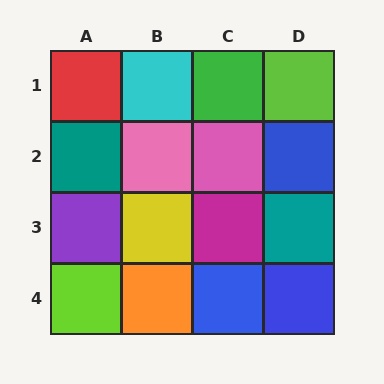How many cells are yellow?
1 cell is yellow.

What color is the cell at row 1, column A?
Red.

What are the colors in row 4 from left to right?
Lime, orange, blue, blue.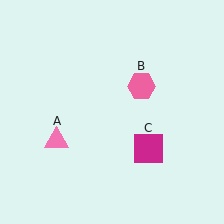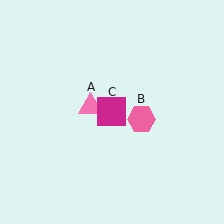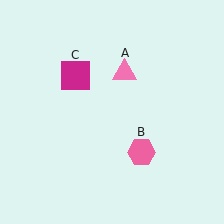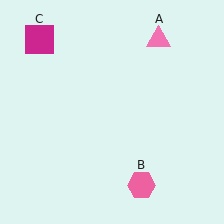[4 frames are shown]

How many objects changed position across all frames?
3 objects changed position: pink triangle (object A), pink hexagon (object B), magenta square (object C).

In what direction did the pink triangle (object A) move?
The pink triangle (object A) moved up and to the right.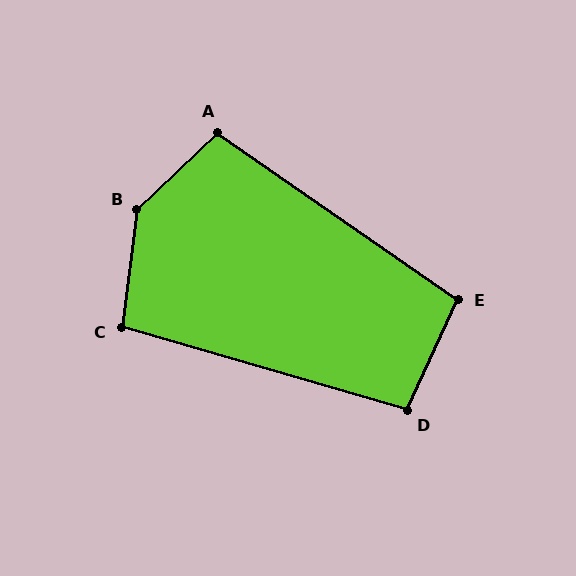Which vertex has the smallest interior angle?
D, at approximately 99 degrees.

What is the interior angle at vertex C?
Approximately 99 degrees (obtuse).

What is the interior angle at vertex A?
Approximately 102 degrees (obtuse).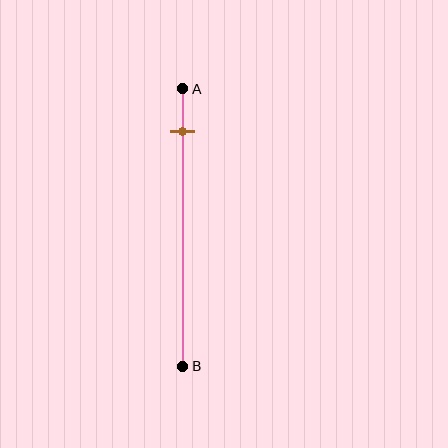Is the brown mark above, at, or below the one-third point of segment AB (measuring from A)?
The brown mark is above the one-third point of segment AB.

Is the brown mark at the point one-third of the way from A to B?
No, the mark is at about 15% from A, not at the 33% one-third point.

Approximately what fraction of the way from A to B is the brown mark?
The brown mark is approximately 15% of the way from A to B.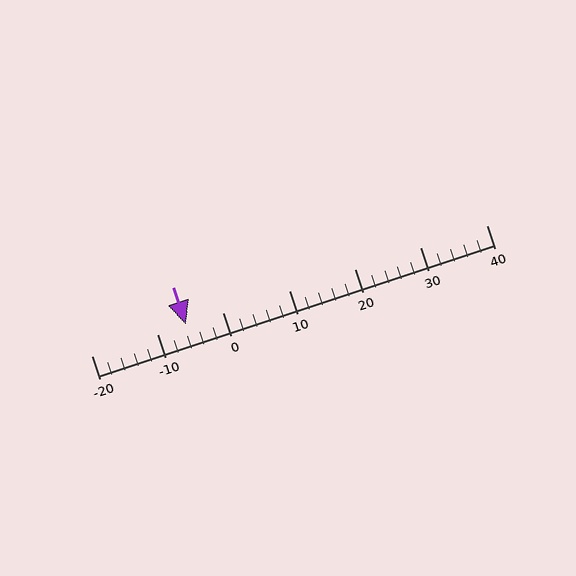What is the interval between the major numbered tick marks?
The major tick marks are spaced 10 units apart.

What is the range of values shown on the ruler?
The ruler shows values from -20 to 40.